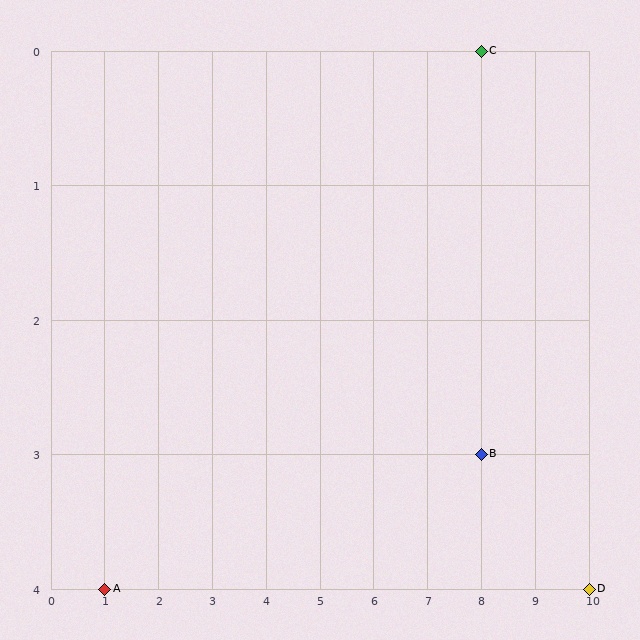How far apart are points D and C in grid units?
Points D and C are 2 columns and 4 rows apart (about 4.5 grid units diagonally).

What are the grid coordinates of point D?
Point D is at grid coordinates (10, 4).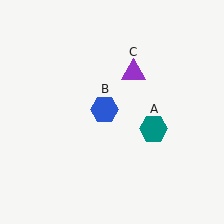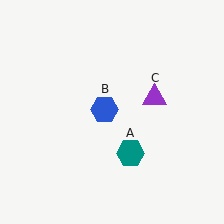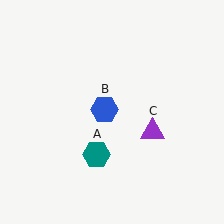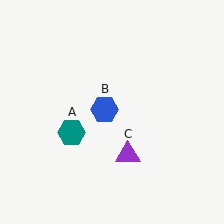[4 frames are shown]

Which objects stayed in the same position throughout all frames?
Blue hexagon (object B) remained stationary.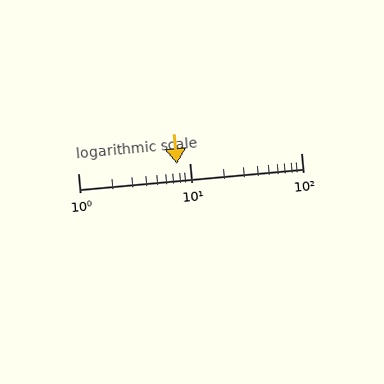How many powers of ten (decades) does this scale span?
The scale spans 2 decades, from 1 to 100.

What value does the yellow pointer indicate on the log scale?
The pointer indicates approximately 7.8.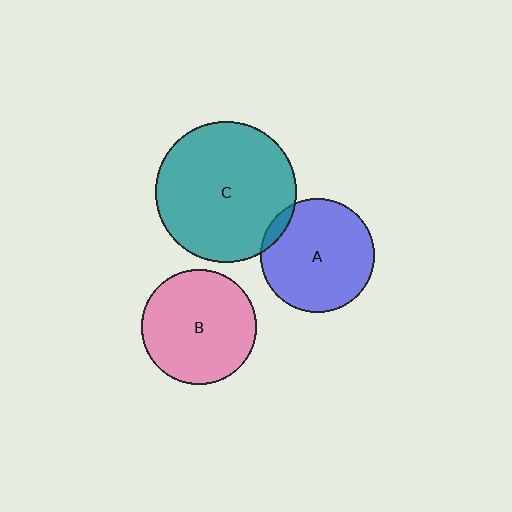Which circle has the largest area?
Circle C (teal).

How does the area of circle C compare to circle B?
Approximately 1.5 times.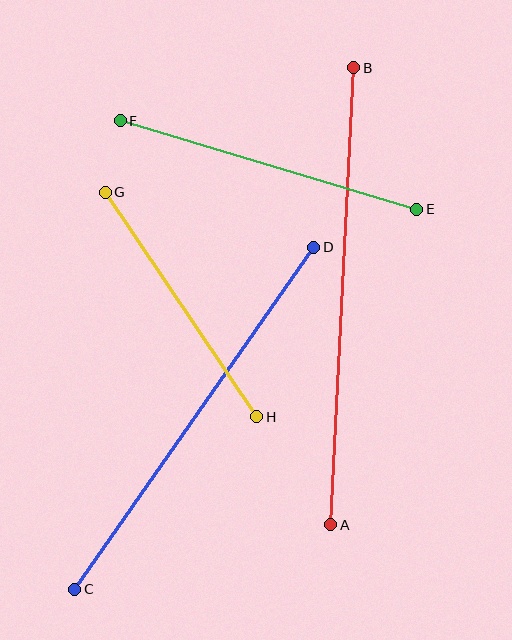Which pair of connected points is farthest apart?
Points A and B are farthest apart.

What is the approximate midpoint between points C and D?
The midpoint is at approximately (194, 418) pixels.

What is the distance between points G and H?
The distance is approximately 271 pixels.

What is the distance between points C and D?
The distance is approximately 417 pixels.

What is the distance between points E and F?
The distance is approximately 309 pixels.